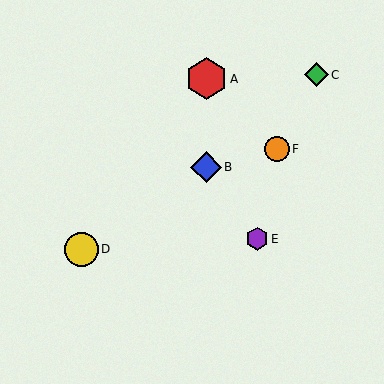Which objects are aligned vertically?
Objects A, B are aligned vertically.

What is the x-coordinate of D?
Object D is at x≈81.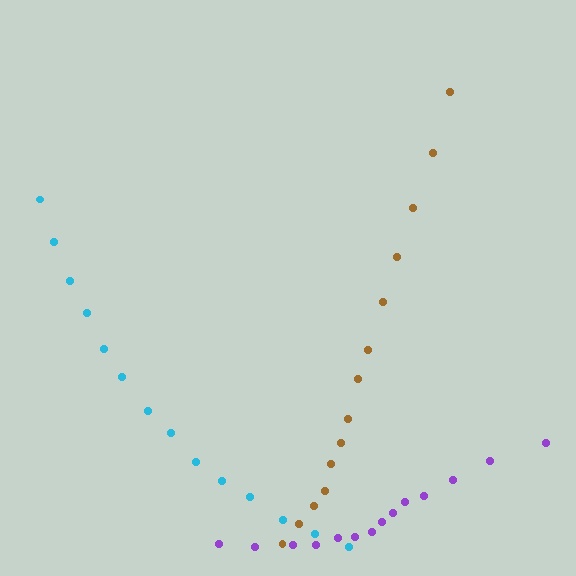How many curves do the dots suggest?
There are 3 distinct paths.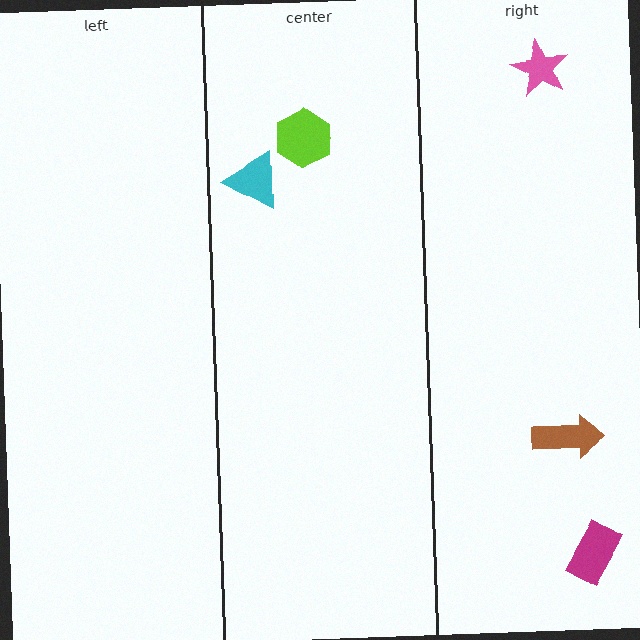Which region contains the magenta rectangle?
The right region.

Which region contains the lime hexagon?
The center region.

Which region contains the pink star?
The right region.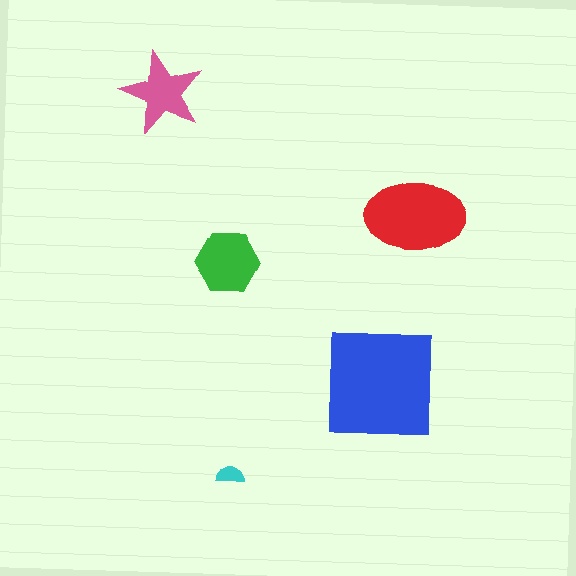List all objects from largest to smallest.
The blue square, the red ellipse, the green hexagon, the pink star, the cyan semicircle.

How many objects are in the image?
There are 5 objects in the image.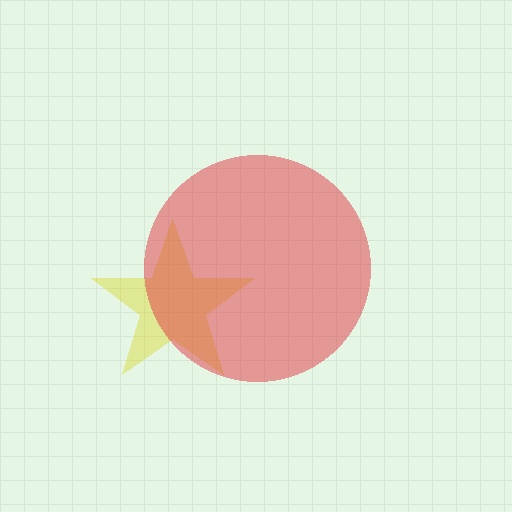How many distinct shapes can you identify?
There are 2 distinct shapes: a yellow star, a red circle.